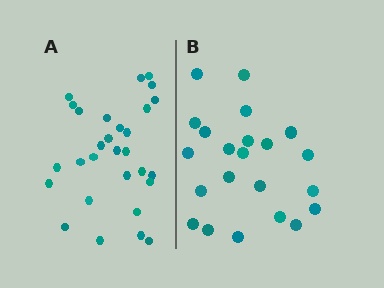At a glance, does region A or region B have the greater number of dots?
Region A (the left region) has more dots.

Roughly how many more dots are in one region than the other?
Region A has roughly 8 or so more dots than region B.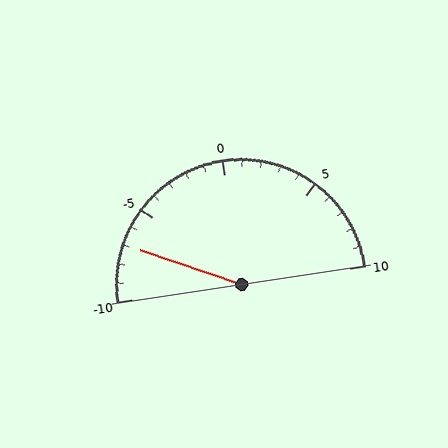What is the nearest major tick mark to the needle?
The nearest major tick mark is -5.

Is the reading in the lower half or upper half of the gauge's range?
The reading is in the lower half of the range (-10 to 10).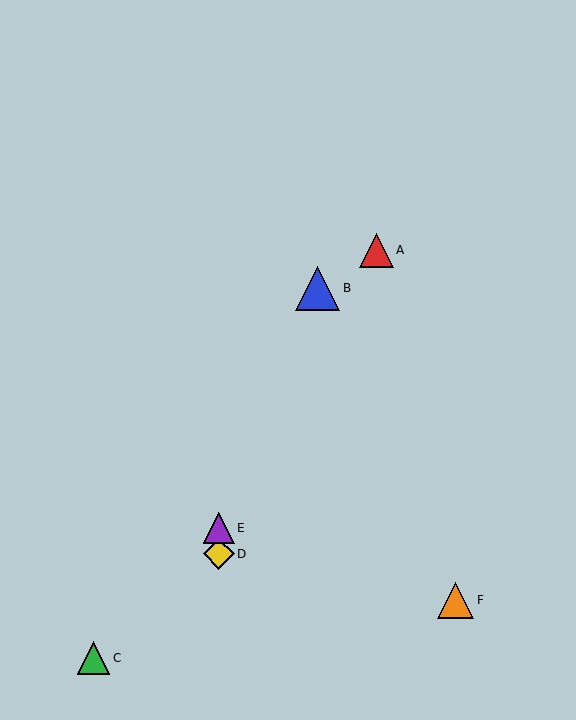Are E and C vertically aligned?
No, E is at x≈219 and C is at x≈93.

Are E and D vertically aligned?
Yes, both are at x≈219.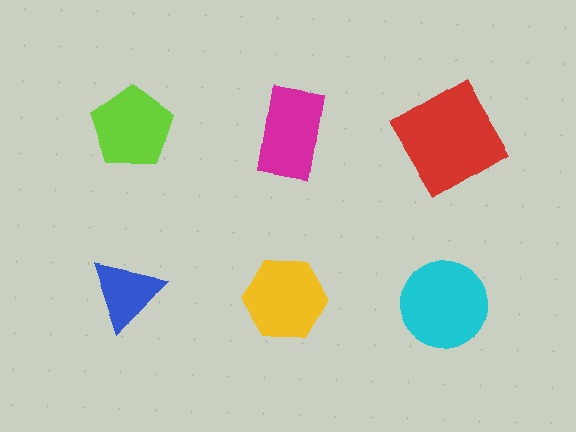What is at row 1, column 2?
A magenta rectangle.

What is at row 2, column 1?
A blue triangle.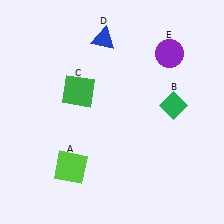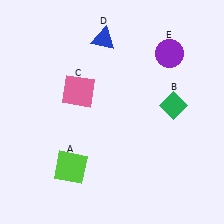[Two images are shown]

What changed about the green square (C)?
In Image 1, C is green. In Image 2, it changed to pink.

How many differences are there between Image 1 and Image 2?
There is 1 difference between the two images.